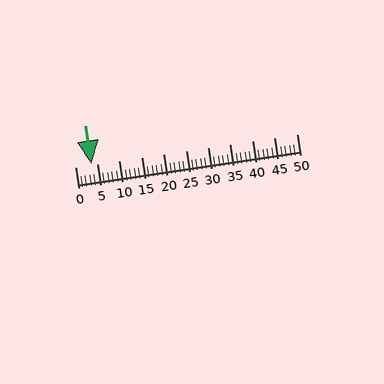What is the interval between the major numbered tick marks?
The major tick marks are spaced 5 units apart.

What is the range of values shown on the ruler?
The ruler shows values from 0 to 50.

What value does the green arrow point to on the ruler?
The green arrow points to approximately 4.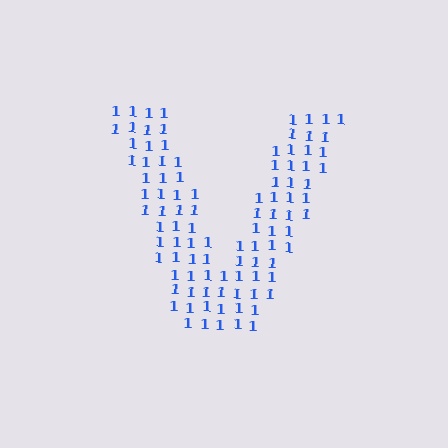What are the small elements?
The small elements are digit 1's.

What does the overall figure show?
The overall figure shows the letter V.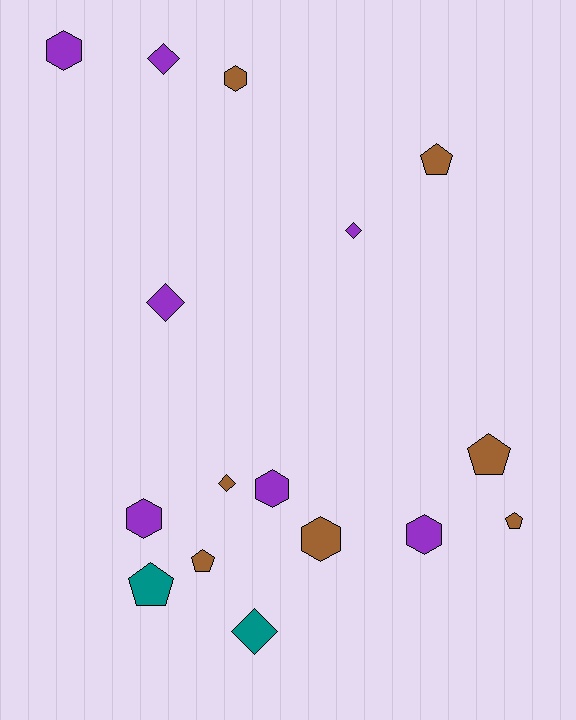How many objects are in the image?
There are 16 objects.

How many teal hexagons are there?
There are no teal hexagons.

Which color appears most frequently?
Brown, with 7 objects.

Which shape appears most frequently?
Hexagon, with 6 objects.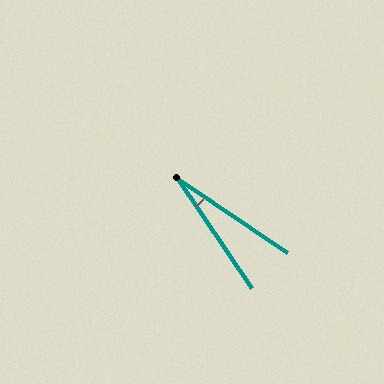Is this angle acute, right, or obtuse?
It is acute.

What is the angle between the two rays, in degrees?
Approximately 22 degrees.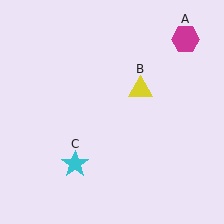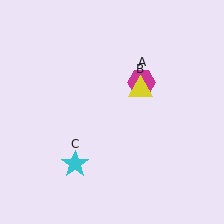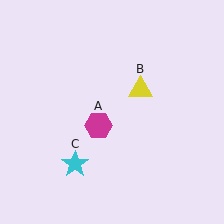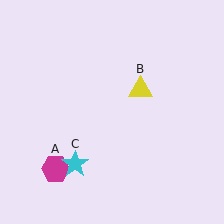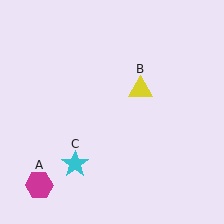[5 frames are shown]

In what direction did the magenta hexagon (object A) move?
The magenta hexagon (object A) moved down and to the left.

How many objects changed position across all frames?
1 object changed position: magenta hexagon (object A).